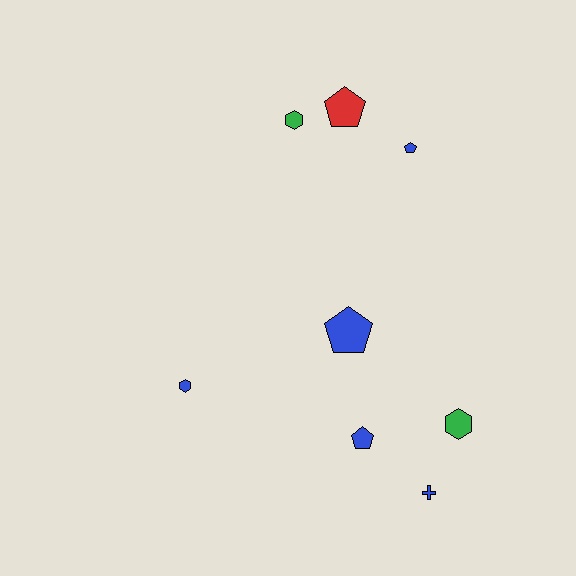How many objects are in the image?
There are 8 objects.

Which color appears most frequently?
Blue, with 5 objects.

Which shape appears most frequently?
Pentagon, with 4 objects.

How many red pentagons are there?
There is 1 red pentagon.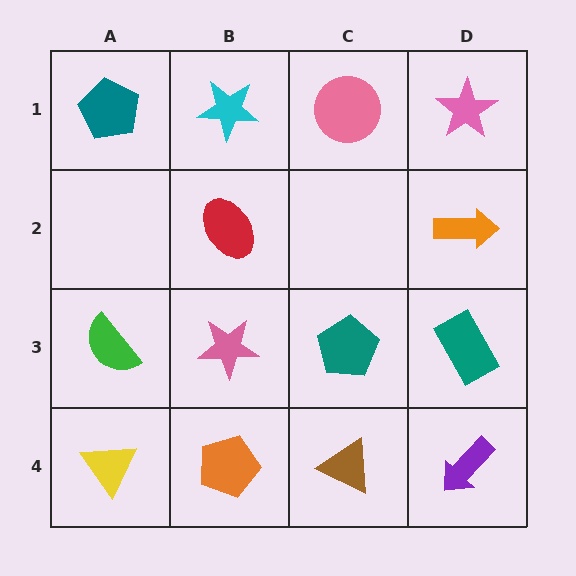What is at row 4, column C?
A brown triangle.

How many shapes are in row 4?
4 shapes.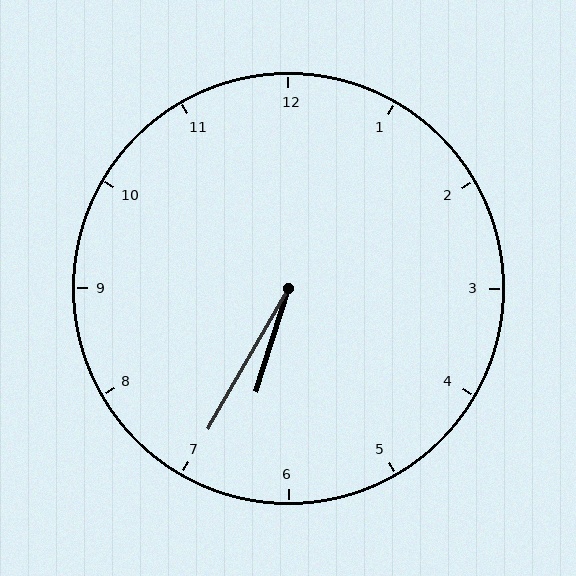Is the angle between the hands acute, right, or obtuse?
It is acute.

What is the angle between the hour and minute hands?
Approximately 12 degrees.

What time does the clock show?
6:35.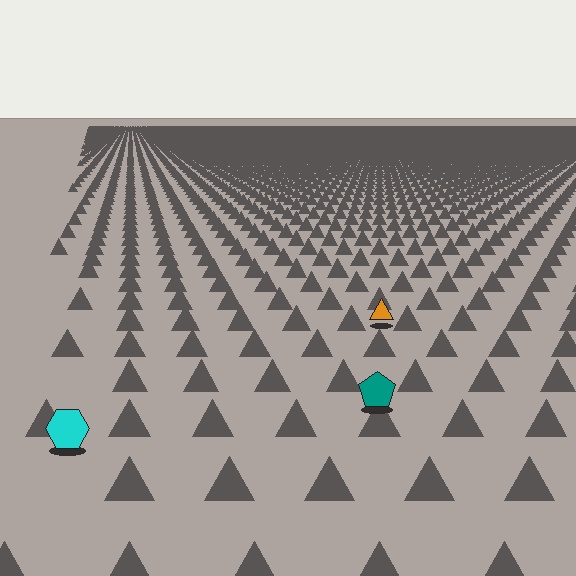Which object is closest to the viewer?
The cyan hexagon is closest. The texture marks near it are larger and more spread out.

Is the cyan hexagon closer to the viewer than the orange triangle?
Yes. The cyan hexagon is closer — you can tell from the texture gradient: the ground texture is coarser near it.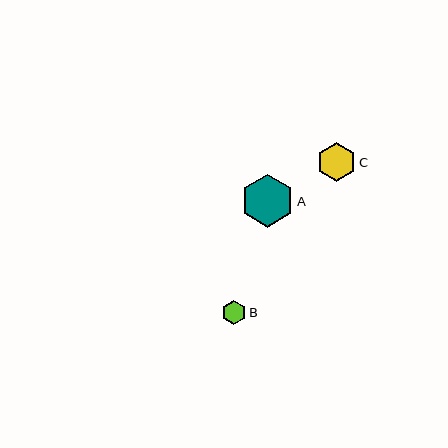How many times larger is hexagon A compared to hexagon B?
Hexagon A is approximately 2.2 times the size of hexagon B.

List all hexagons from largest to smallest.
From largest to smallest: A, C, B.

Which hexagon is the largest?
Hexagon A is the largest with a size of approximately 53 pixels.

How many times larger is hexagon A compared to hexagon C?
Hexagon A is approximately 1.3 times the size of hexagon C.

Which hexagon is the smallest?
Hexagon B is the smallest with a size of approximately 24 pixels.